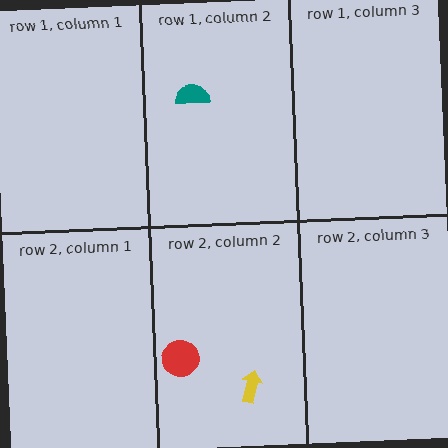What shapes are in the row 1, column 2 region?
The teal semicircle.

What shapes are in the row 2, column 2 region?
The yellow arrow, the red circle.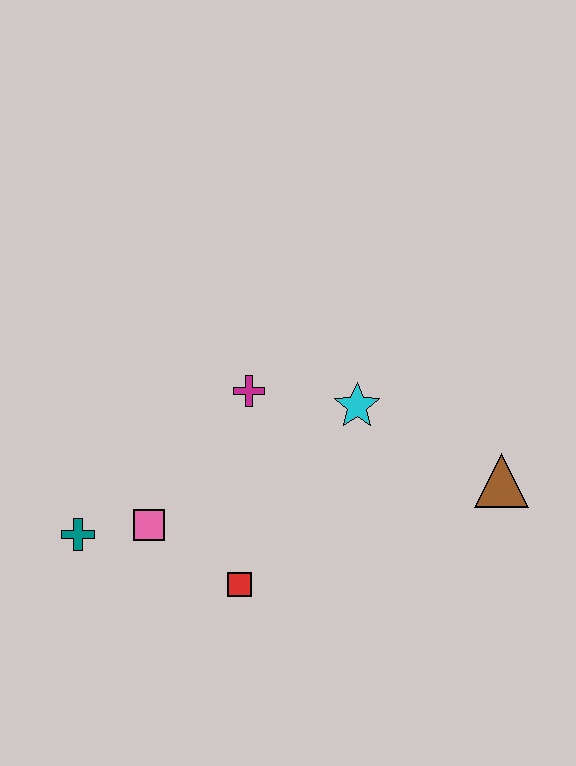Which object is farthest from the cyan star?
The teal cross is farthest from the cyan star.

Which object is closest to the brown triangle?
The cyan star is closest to the brown triangle.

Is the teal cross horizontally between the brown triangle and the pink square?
No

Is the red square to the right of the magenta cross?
No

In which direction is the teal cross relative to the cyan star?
The teal cross is to the left of the cyan star.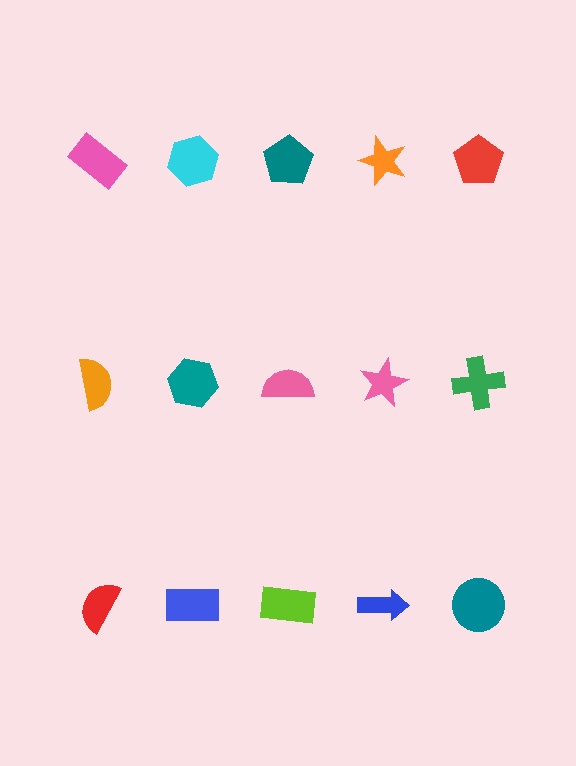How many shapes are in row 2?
5 shapes.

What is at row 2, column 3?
A pink semicircle.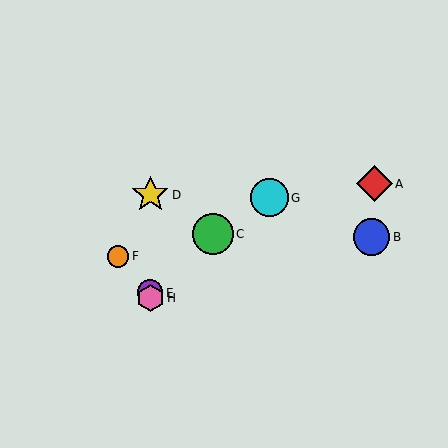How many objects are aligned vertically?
3 objects (D, E, H) are aligned vertically.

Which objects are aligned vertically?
Objects D, E, H are aligned vertically.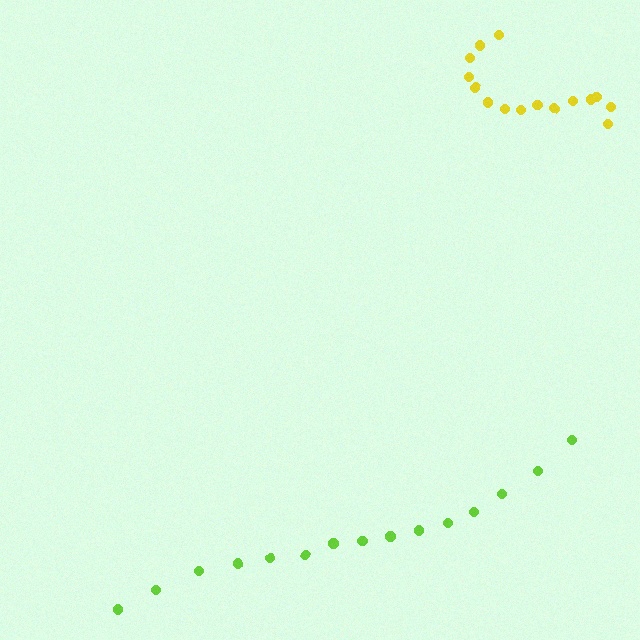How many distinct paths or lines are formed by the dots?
There are 2 distinct paths.